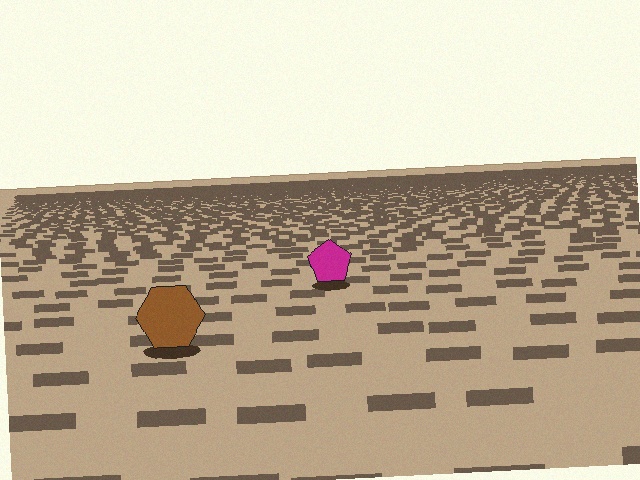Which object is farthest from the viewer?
The magenta pentagon is farthest from the viewer. It appears smaller and the ground texture around it is denser.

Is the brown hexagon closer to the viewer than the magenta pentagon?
Yes. The brown hexagon is closer — you can tell from the texture gradient: the ground texture is coarser near it.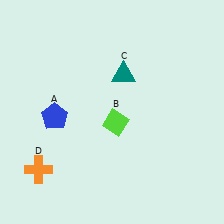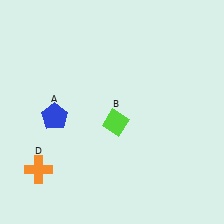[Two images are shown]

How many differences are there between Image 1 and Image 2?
There is 1 difference between the two images.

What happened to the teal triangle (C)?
The teal triangle (C) was removed in Image 2. It was in the top-right area of Image 1.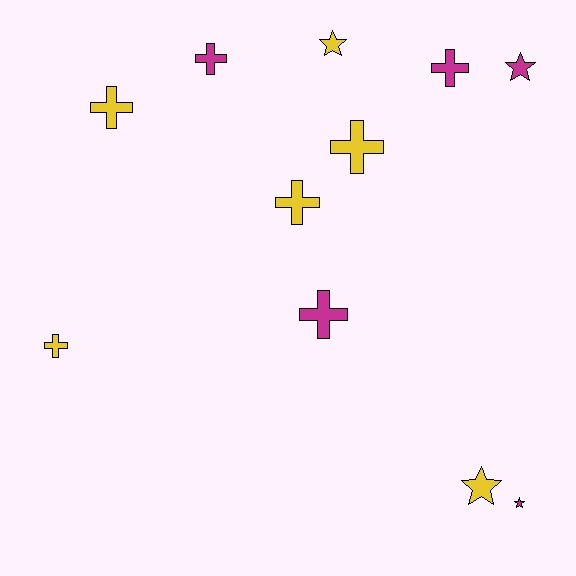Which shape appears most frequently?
Cross, with 7 objects.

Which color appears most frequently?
Yellow, with 6 objects.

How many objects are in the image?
There are 11 objects.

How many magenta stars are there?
There are 2 magenta stars.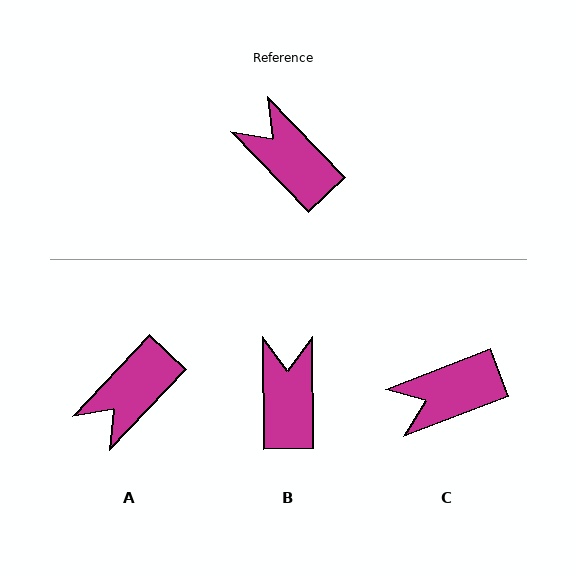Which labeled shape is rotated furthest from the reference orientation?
A, about 93 degrees away.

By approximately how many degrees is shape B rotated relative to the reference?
Approximately 43 degrees clockwise.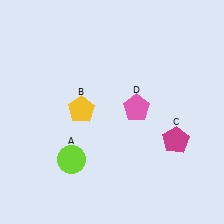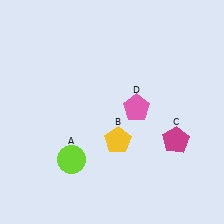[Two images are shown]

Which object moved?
The yellow pentagon (B) moved right.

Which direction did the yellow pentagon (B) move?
The yellow pentagon (B) moved right.